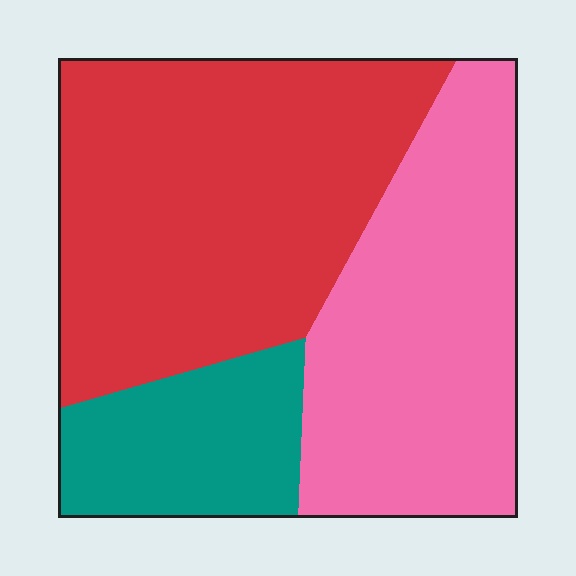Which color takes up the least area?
Teal, at roughly 15%.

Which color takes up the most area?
Red, at roughly 45%.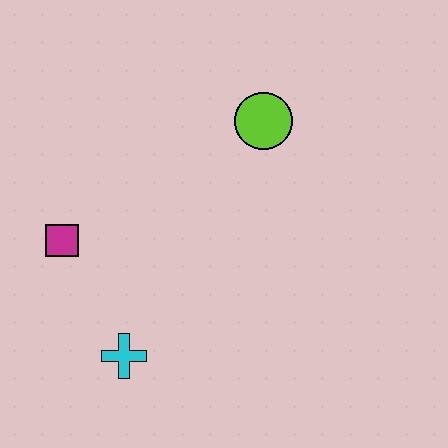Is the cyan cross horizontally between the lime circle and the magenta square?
Yes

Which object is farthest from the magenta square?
The lime circle is farthest from the magenta square.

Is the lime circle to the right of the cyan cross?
Yes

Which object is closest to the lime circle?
The magenta square is closest to the lime circle.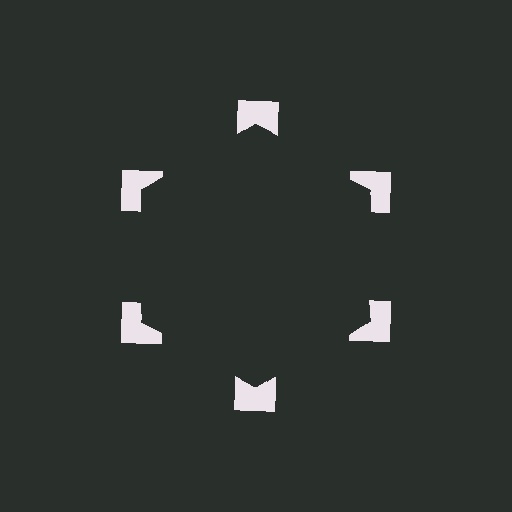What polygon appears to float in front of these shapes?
An illusory hexagon — its edges are inferred from the aligned wedge cuts in the notched squares, not physically drawn.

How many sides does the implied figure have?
6 sides.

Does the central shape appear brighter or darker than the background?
It typically appears slightly darker than the background, even though no actual brightness change is drawn.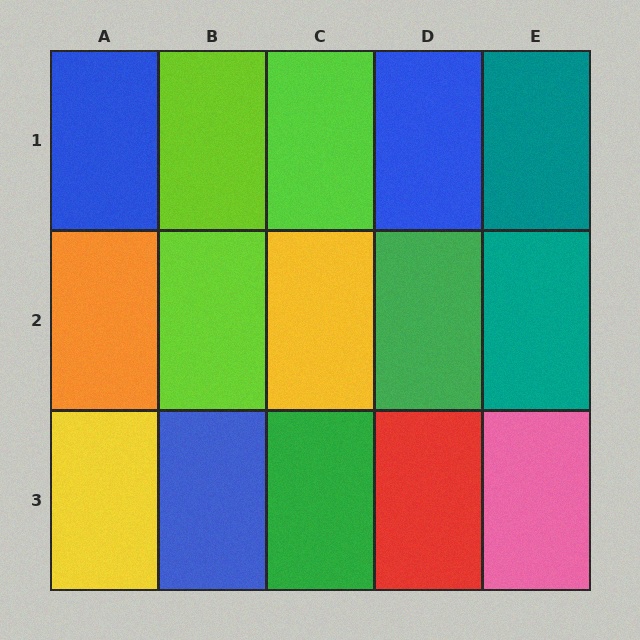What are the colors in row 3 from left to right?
Yellow, blue, green, red, pink.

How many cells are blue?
3 cells are blue.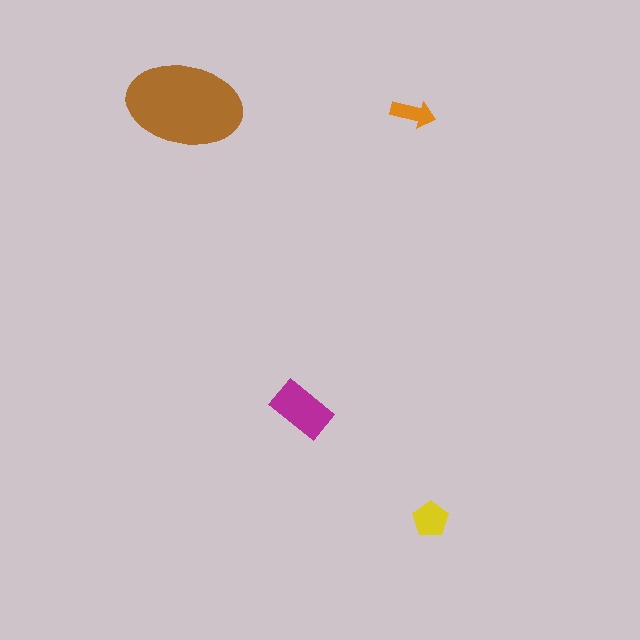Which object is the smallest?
The orange arrow.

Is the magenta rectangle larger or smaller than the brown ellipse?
Smaller.